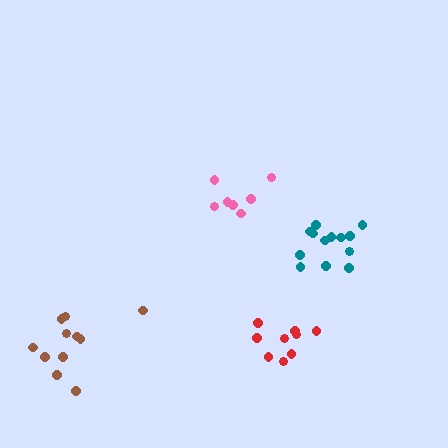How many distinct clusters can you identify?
There are 4 distinct clusters.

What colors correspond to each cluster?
The clusters are colored: pink, red, brown, teal.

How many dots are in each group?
Group 1: 7 dots, Group 2: 9 dots, Group 3: 11 dots, Group 4: 13 dots (40 total).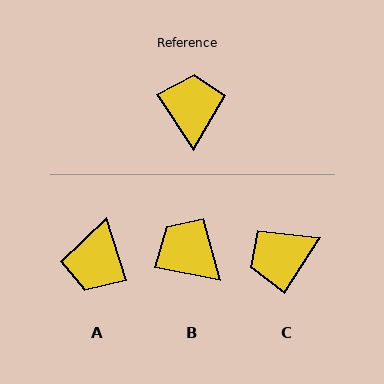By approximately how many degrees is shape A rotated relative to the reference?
Approximately 164 degrees counter-clockwise.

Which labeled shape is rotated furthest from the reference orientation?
A, about 164 degrees away.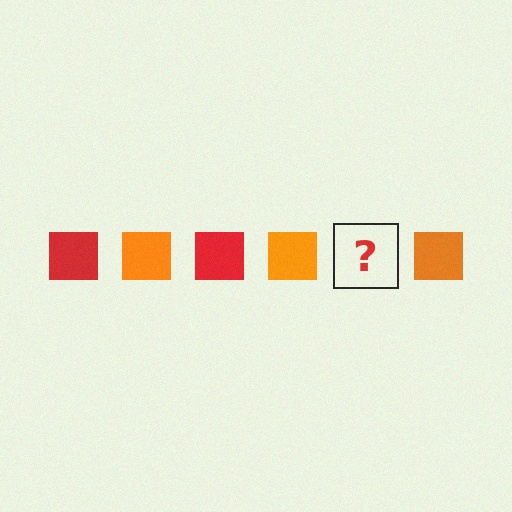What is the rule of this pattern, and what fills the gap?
The rule is that the pattern cycles through red, orange squares. The gap should be filled with a red square.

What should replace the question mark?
The question mark should be replaced with a red square.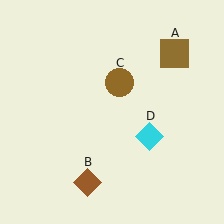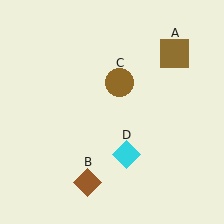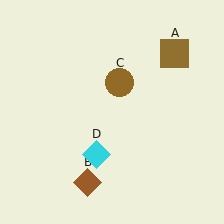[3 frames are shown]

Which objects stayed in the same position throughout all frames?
Brown square (object A) and brown diamond (object B) and brown circle (object C) remained stationary.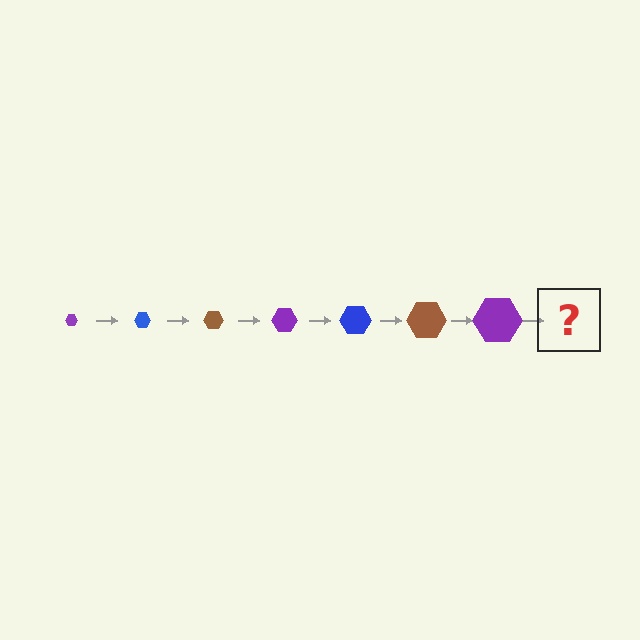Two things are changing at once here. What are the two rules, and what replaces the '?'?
The two rules are that the hexagon grows larger each step and the color cycles through purple, blue, and brown. The '?' should be a blue hexagon, larger than the previous one.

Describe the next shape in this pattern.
It should be a blue hexagon, larger than the previous one.